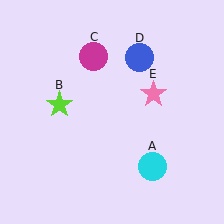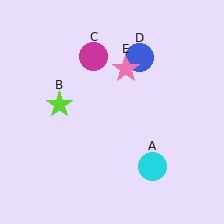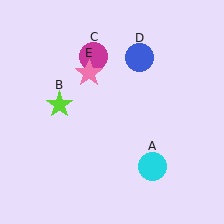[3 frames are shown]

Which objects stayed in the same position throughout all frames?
Cyan circle (object A) and lime star (object B) and magenta circle (object C) and blue circle (object D) remained stationary.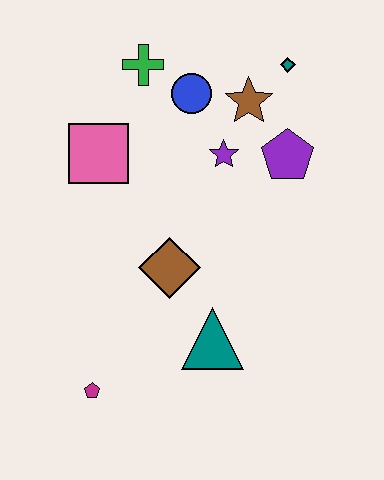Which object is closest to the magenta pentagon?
The teal triangle is closest to the magenta pentagon.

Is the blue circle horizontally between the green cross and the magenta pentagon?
No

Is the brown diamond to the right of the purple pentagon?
No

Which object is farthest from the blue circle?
The magenta pentagon is farthest from the blue circle.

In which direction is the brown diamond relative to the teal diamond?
The brown diamond is below the teal diamond.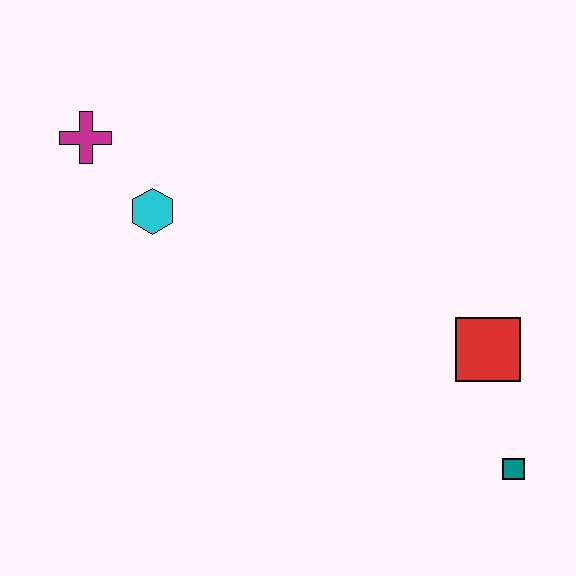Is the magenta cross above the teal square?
Yes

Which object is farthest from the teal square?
The magenta cross is farthest from the teal square.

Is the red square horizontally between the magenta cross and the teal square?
Yes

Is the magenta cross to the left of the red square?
Yes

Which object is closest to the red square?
The teal square is closest to the red square.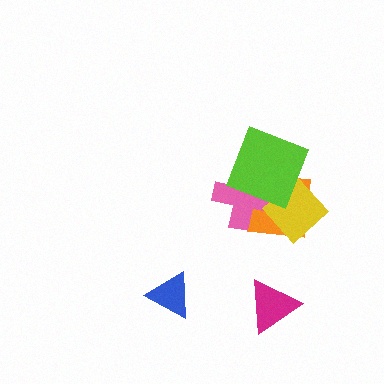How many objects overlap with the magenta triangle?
0 objects overlap with the magenta triangle.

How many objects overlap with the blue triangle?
0 objects overlap with the blue triangle.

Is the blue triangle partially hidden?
No, no other shape covers it.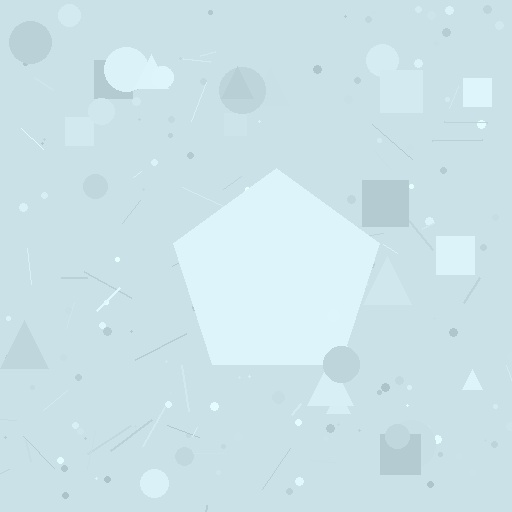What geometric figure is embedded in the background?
A pentagon is embedded in the background.